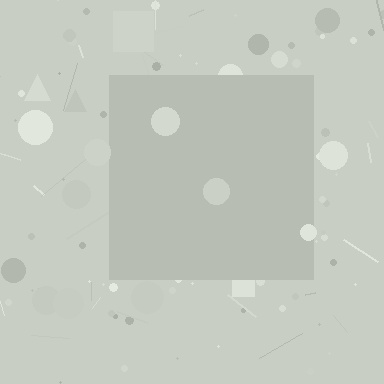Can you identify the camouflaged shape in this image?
The camouflaged shape is a square.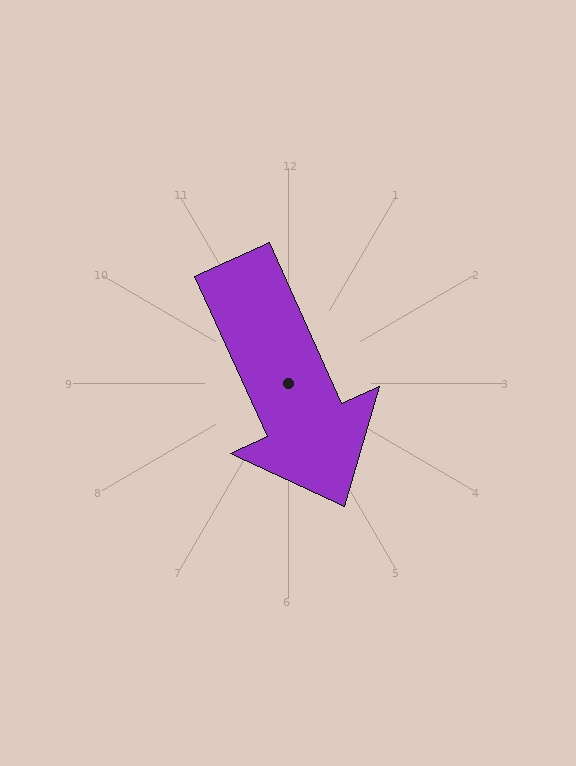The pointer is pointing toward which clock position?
Roughly 5 o'clock.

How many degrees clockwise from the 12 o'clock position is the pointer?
Approximately 156 degrees.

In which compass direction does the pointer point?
Southeast.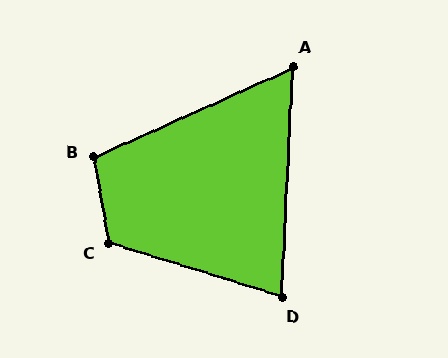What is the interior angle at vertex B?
Approximately 105 degrees (obtuse).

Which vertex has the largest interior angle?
C, at approximately 117 degrees.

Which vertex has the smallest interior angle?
A, at approximately 63 degrees.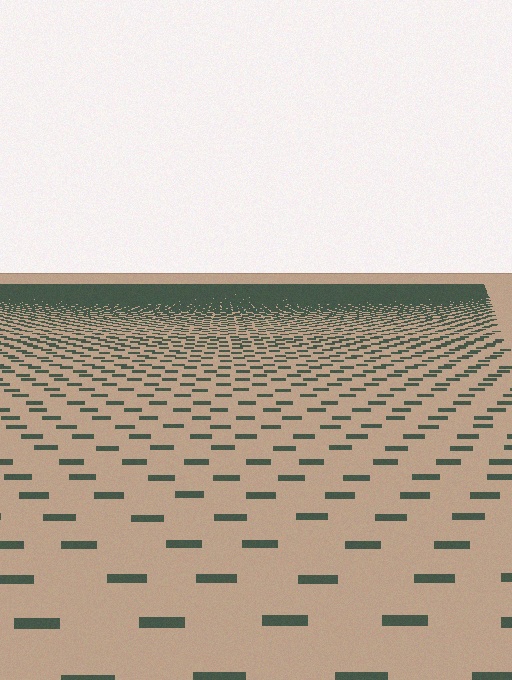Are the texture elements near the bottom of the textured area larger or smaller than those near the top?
Larger. Near the bottom, elements are closer to the viewer and appear at a bigger on-screen size.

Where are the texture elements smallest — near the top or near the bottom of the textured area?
Near the top.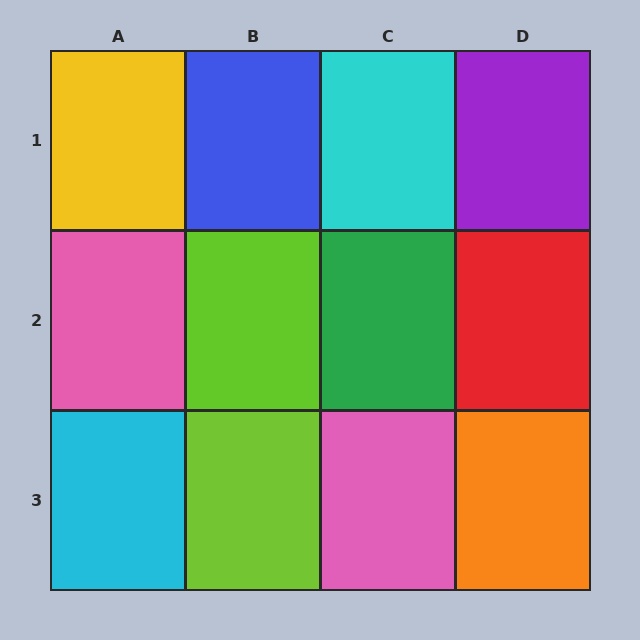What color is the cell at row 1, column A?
Yellow.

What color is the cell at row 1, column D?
Purple.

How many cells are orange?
1 cell is orange.